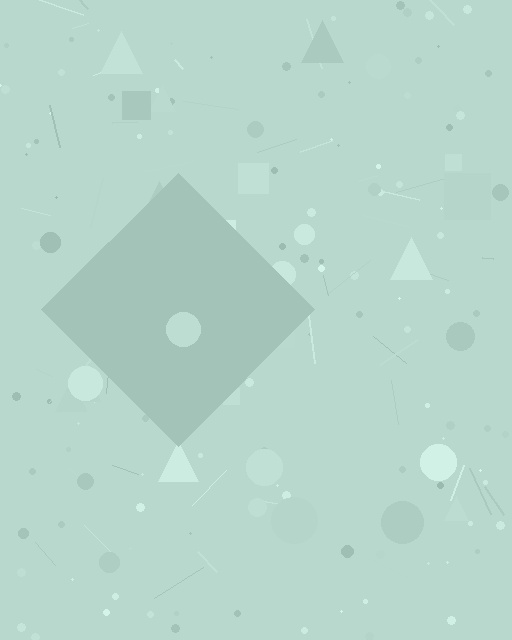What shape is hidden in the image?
A diamond is hidden in the image.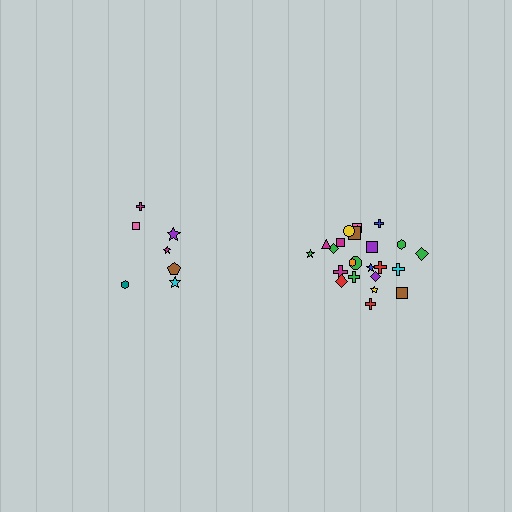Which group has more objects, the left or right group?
The right group.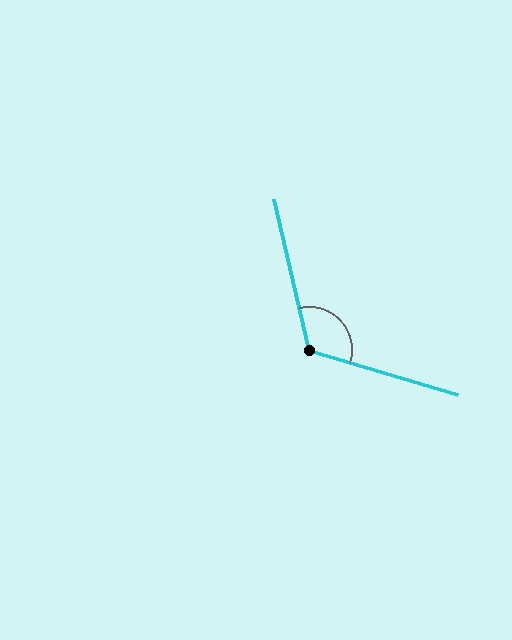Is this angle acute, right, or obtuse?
It is obtuse.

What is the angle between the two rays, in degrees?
Approximately 120 degrees.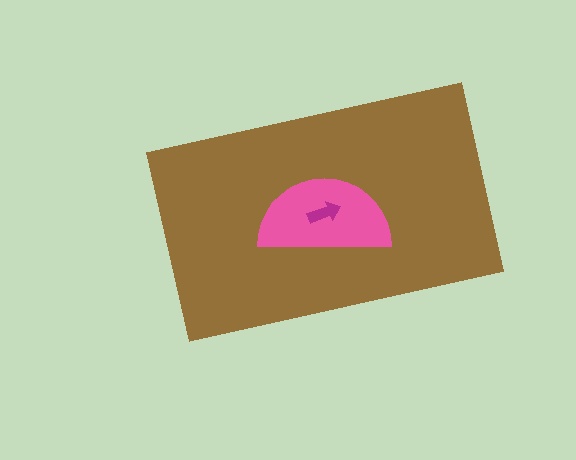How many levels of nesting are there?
3.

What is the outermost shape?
The brown rectangle.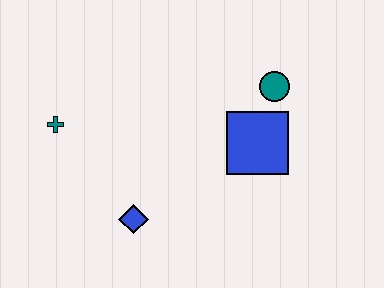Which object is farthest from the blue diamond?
The teal circle is farthest from the blue diamond.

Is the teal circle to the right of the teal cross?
Yes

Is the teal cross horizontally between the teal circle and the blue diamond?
No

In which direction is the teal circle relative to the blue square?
The teal circle is above the blue square.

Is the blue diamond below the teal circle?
Yes